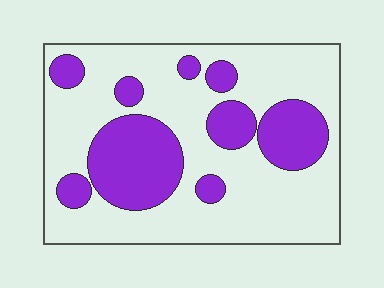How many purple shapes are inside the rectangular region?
9.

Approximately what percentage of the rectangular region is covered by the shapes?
Approximately 30%.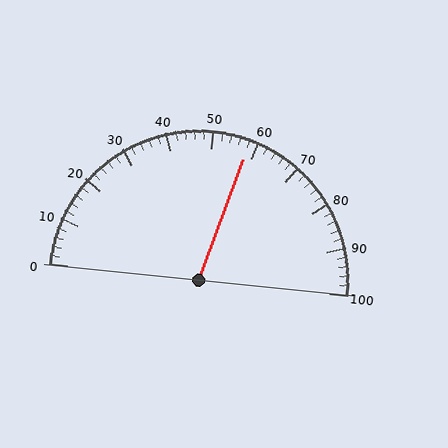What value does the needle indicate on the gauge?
The needle indicates approximately 58.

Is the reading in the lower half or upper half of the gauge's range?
The reading is in the upper half of the range (0 to 100).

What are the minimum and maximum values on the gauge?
The gauge ranges from 0 to 100.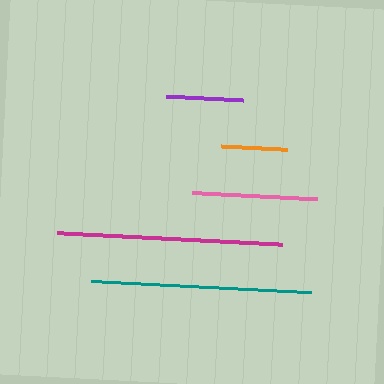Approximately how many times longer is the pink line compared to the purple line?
The pink line is approximately 1.6 times the length of the purple line.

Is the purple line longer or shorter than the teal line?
The teal line is longer than the purple line.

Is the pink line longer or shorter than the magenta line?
The magenta line is longer than the pink line.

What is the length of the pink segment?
The pink segment is approximately 126 pixels long.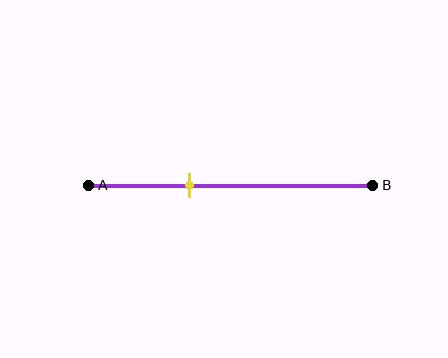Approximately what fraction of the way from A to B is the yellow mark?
The yellow mark is approximately 35% of the way from A to B.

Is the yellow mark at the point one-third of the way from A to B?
Yes, the mark is approximately at the one-third point.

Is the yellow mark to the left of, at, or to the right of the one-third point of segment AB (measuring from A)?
The yellow mark is approximately at the one-third point of segment AB.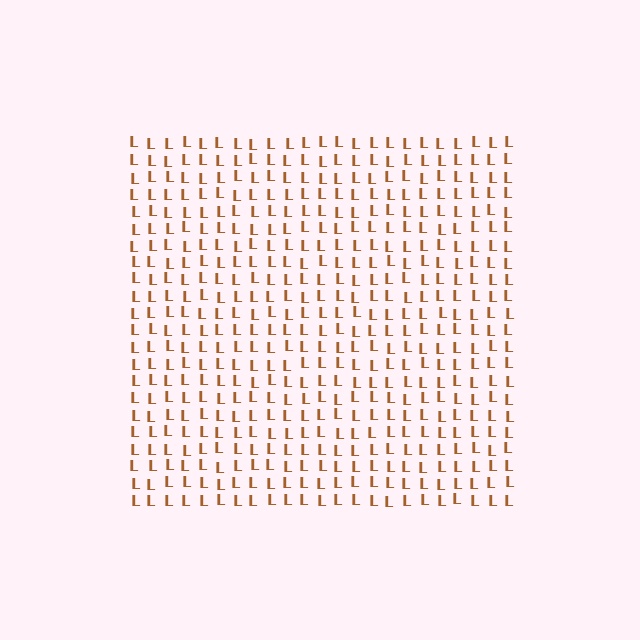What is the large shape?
The large shape is a square.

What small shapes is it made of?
It is made of small letter L's.